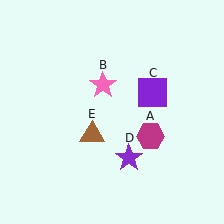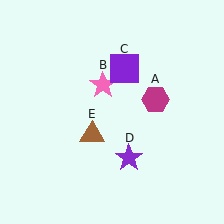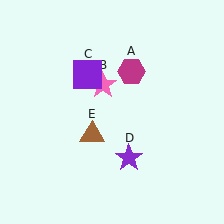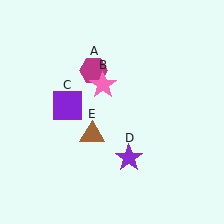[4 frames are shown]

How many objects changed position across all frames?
2 objects changed position: magenta hexagon (object A), purple square (object C).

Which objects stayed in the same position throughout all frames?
Pink star (object B) and purple star (object D) and brown triangle (object E) remained stationary.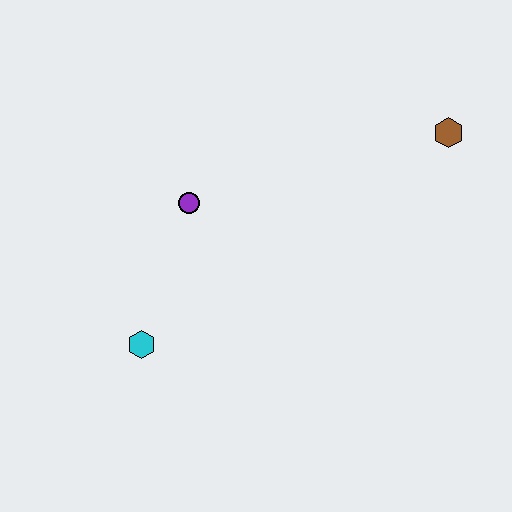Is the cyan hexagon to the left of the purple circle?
Yes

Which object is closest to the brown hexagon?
The purple circle is closest to the brown hexagon.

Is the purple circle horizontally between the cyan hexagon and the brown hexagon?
Yes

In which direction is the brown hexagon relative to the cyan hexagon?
The brown hexagon is to the right of the cyan hexagon.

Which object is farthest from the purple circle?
The brown hexagon is farthest from the purple circle.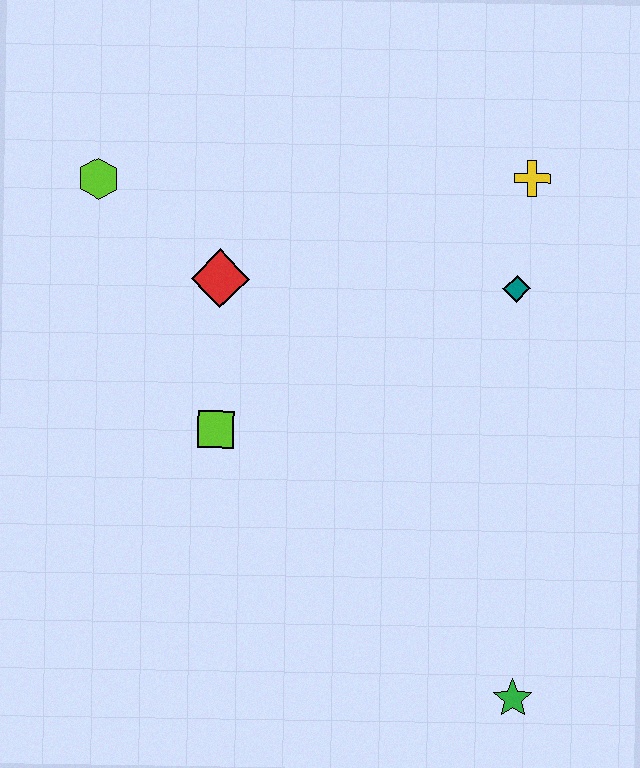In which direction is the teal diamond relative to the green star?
The teal diamond is above the green star.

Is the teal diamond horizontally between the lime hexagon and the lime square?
No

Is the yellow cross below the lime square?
No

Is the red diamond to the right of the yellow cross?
No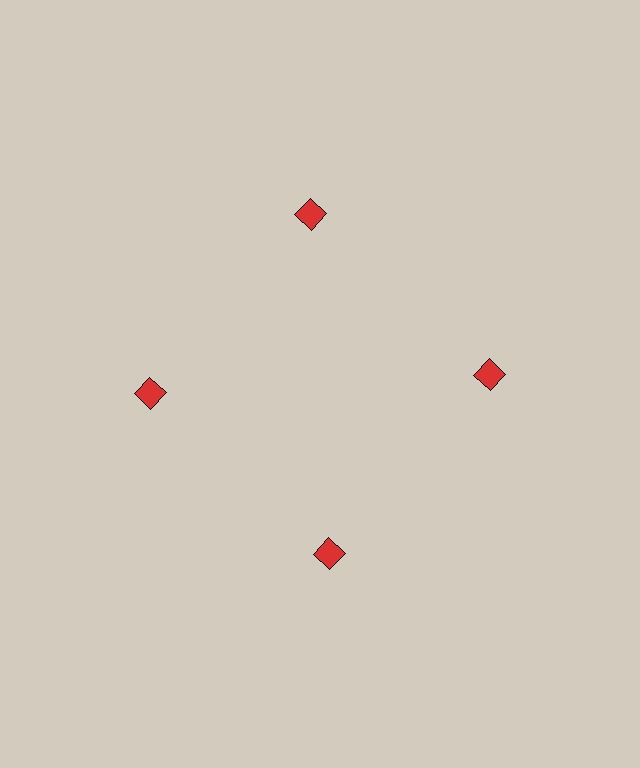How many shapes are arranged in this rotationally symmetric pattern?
There are 4 shapes, arranged in 4 groups of 1.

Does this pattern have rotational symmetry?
Yes, this pattern has 4-fold rotational symmetry. It looks the same after rotating 90 degrees around the center.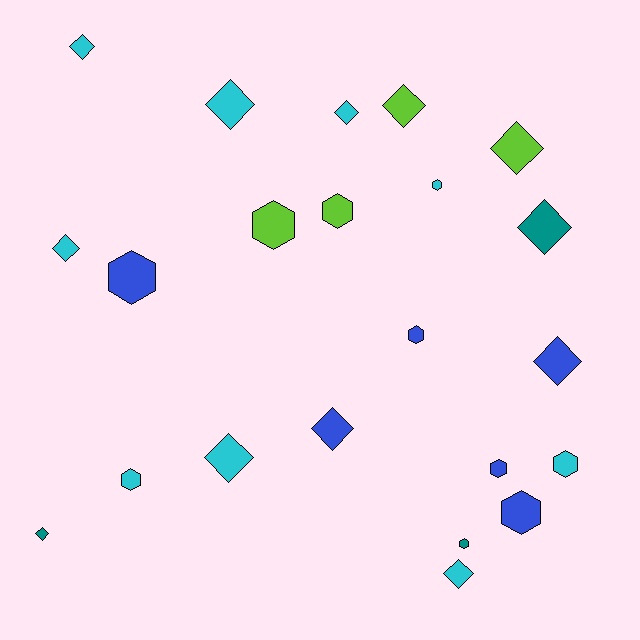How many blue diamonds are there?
There are 2 blue diamonds.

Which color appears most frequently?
Cyan, with 9 objects.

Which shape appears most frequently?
Diamond, with 12 objects.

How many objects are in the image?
There are 22 objects.